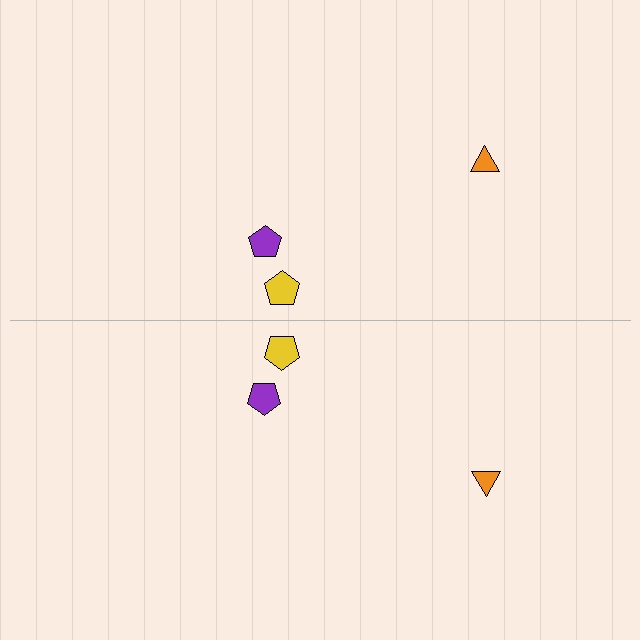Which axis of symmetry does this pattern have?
The pattern has a horizontal axis of symmetry running through the center of the image.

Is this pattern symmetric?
Yes, this pattern has bilateral (reflection) symmetry.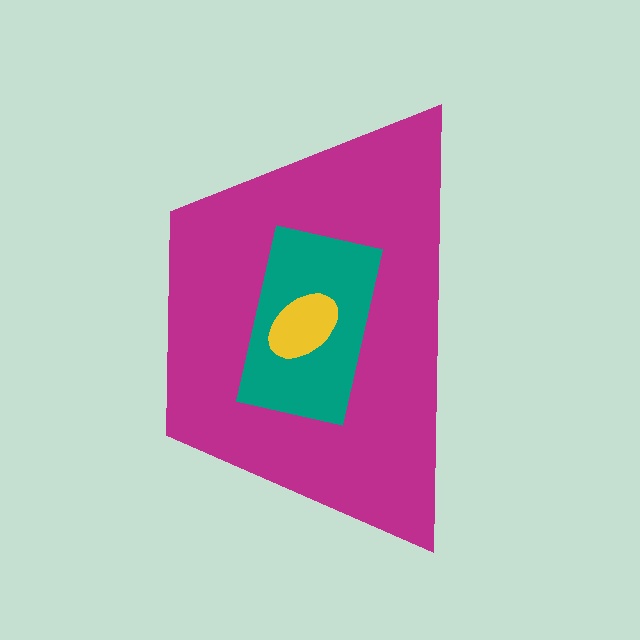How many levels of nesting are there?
3.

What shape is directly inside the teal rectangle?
The yellow ellipse.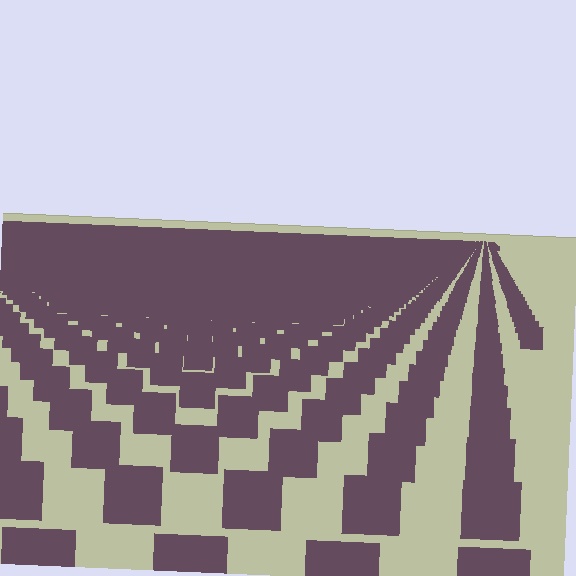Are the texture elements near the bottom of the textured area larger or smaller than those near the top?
Larger. Near the bottom, elements are closer to the viewer and appear at a bigger on-screen size.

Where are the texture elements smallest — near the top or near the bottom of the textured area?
Near the top.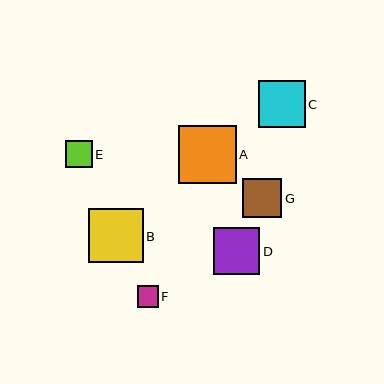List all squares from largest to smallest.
From largest to smallest: A, B, C, D, G, E, F.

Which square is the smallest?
Square F is the smallest with a size of approximately 21 pixels.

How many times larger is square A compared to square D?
Square A is approximately 1.2 times the size of square D.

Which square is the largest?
Square A is the largest with a size of approximately 57 pixels.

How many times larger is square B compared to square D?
Square B is approximately 1.2 times the size of square D.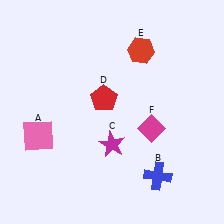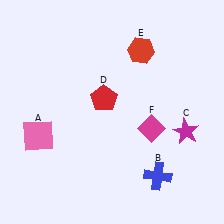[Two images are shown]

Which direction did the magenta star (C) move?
The magenta star (C) moved right.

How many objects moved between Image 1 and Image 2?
1 object moved between the two images.